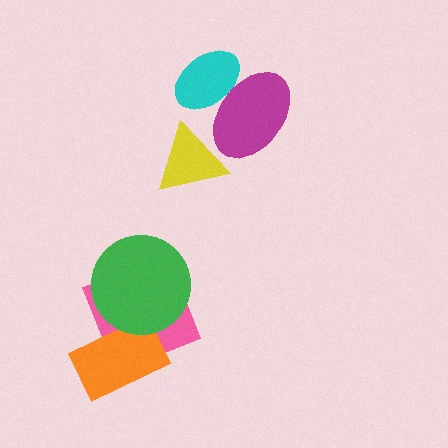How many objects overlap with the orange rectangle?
2 objects overlap with the orange rectangle.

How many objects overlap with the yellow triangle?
1 object overlaps with the yellow triangle.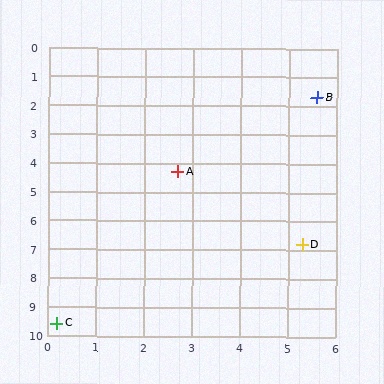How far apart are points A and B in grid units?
Points A and B are about 3.9 grid units apart.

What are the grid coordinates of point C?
Point C is at approximately (0.2, 9.6).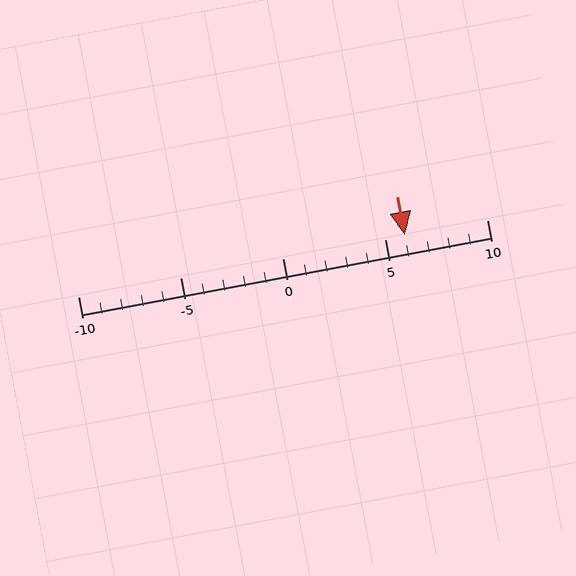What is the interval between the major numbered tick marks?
The major tick marks are spaced 5 units apart.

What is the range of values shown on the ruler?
The ruler shows values from -10 to 10.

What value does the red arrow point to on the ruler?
The red arrow points to approximately 6.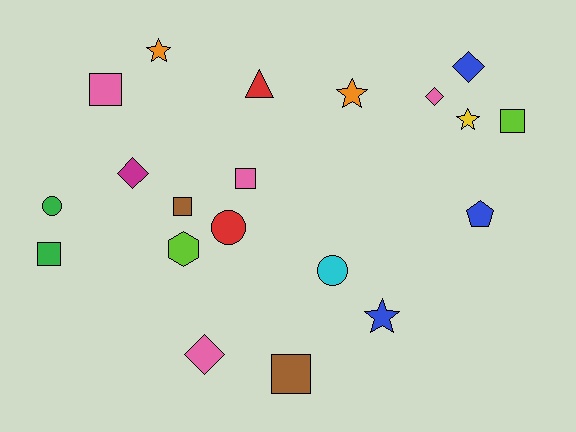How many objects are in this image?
There are 20 objects.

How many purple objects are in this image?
There are no purple objects.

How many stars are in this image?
There are 4 stars.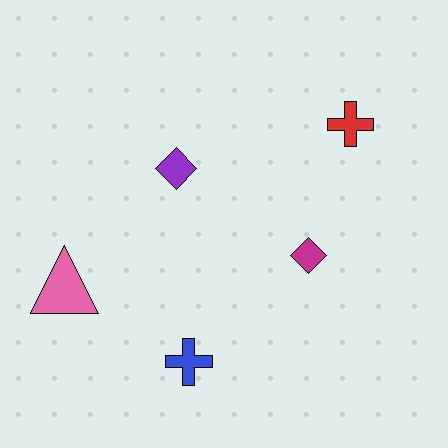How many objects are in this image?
There are 5 objects.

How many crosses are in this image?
There are 2 crosses.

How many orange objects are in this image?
There are no orange objects.